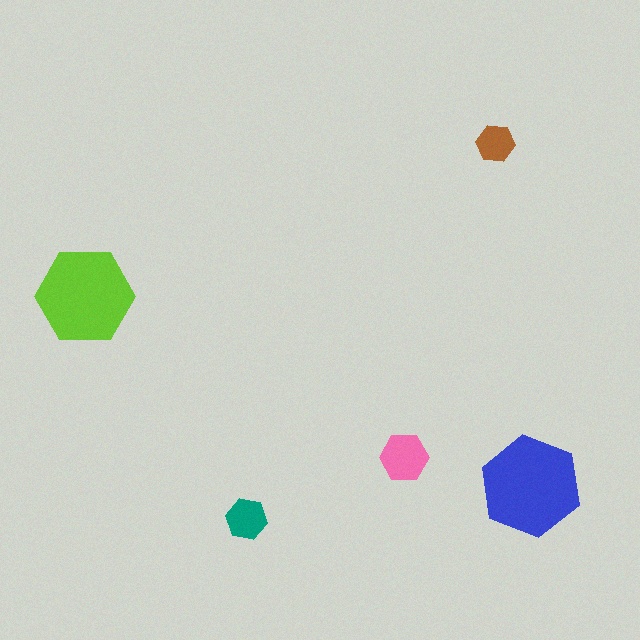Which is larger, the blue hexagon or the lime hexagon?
The blue one.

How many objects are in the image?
There are 5 objects in the image.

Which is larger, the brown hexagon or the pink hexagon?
The pink one.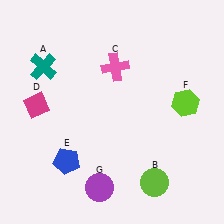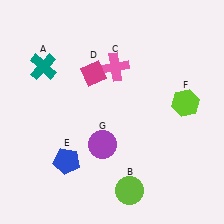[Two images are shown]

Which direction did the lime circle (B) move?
The lime circle (B) moved left.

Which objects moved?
The objects that moved are: the lime circle (B), the magenta diamond (D), the purple circle (G).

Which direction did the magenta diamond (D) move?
The magenta diamond (D) moved right.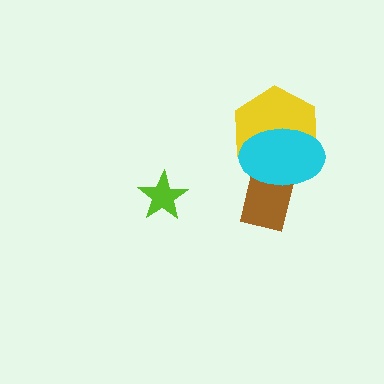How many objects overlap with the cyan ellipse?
2 objects overlap with the cyan ellipse.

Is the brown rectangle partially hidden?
Yes, it is partially covered by another shape.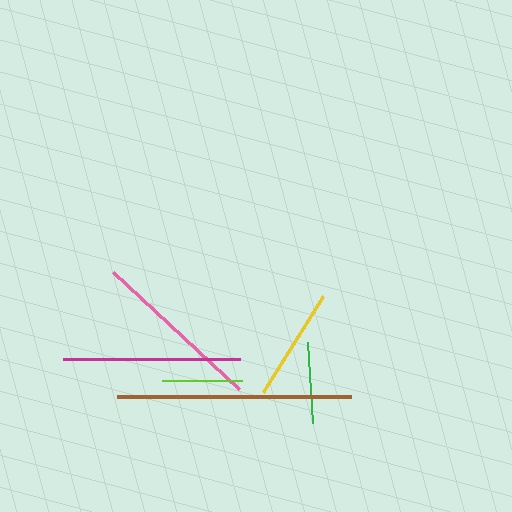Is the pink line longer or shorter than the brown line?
The brown line is longer than the pink line.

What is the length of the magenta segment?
The magenta segment is approximately 177 pixels long.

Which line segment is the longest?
The brown line is the longest at approximately 235 pixels.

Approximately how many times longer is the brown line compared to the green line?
The brown line is approximately 2.9 times the length of the green line.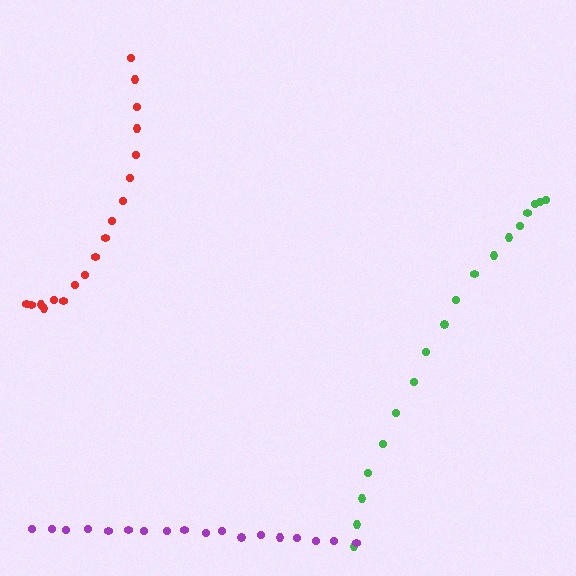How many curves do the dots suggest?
There are 3 distinct paths.